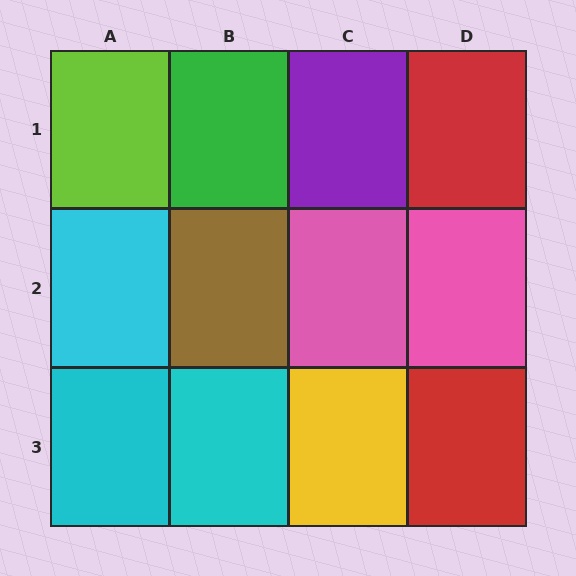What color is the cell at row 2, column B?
Brown.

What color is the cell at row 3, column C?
Yellow.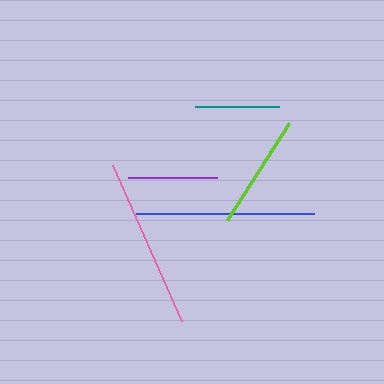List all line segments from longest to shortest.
From longest to shortest: blue, pink, lime, purple, teal.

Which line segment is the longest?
The blue line is the longest at approximately 178 pixels.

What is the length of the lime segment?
The lime segment is approximately 115 pixels long.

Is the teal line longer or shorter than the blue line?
The blue line is longer than the teal line.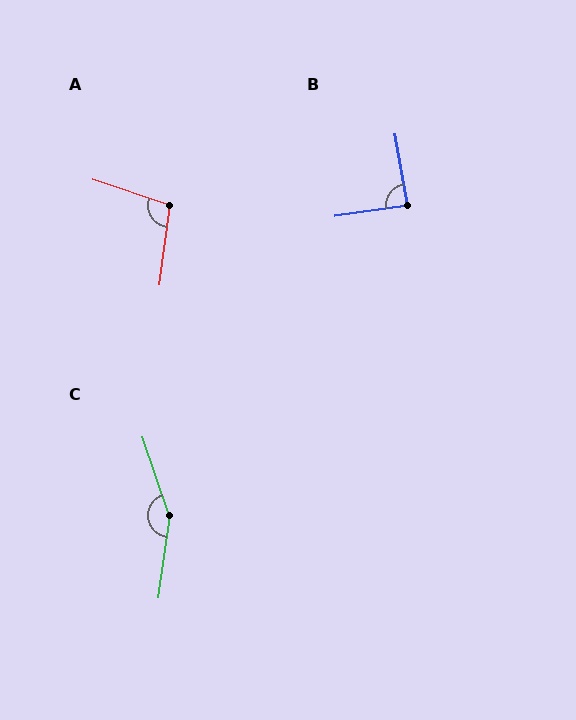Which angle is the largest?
C, at approximately 154 degrees.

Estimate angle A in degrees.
Approximately 101 degrees.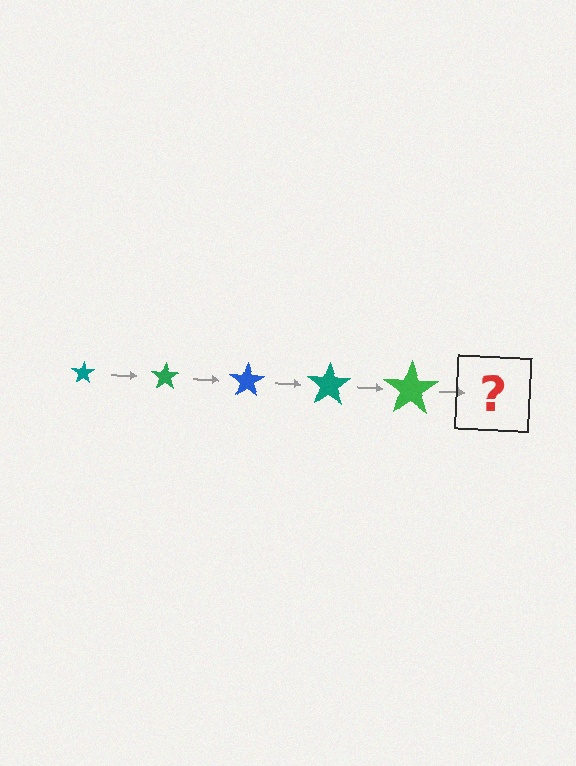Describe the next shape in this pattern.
It should be a blue star, larger than the previous one.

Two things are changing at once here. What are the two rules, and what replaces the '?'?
The two rules are that the star grows larger each step and the color cycles through teal, green, and blue. The '?' should be a blue star, larger than the previous one.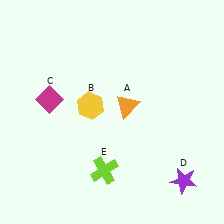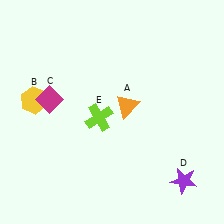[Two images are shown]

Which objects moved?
The objects that moved are: the yellow hexagon (B), the lime cross (E).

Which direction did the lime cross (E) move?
The lime cross (E) moved up.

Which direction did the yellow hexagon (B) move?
The yellow hexagon (B) moved left.